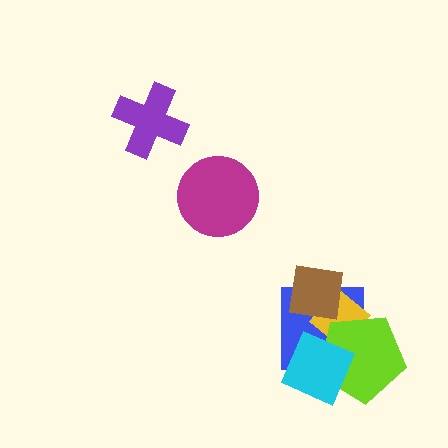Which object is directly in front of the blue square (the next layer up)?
The yellow diamond is directly in front of the blue square.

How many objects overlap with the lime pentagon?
3 objects overlap with the lime pentagon.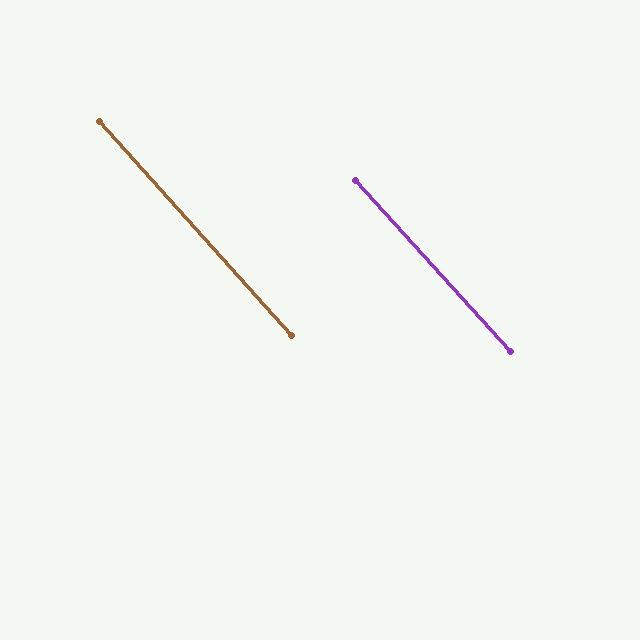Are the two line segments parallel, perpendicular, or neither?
Parallel — their directions differ by only 0.1°.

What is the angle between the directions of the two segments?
Approximately 0 degrees.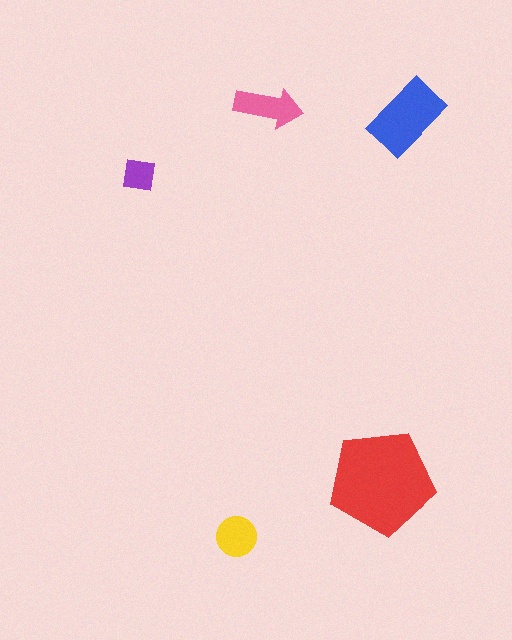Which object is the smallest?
The purple square.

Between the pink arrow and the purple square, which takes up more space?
The pink arrow.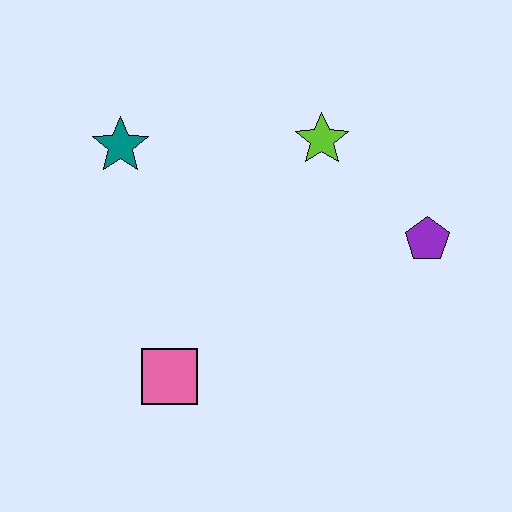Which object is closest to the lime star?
The purple pentagon is closest to the lime star.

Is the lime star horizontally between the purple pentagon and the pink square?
Yes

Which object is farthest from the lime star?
The pink square is farthest from the lime star.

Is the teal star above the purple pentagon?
Yes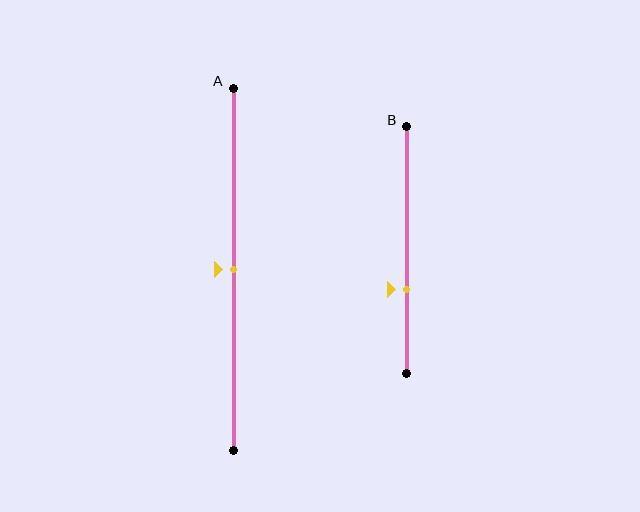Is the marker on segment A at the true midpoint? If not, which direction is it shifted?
Yes, the marker on segment A is at the true midpoint.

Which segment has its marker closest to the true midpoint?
Segment A has its marker closest to the true midpoint.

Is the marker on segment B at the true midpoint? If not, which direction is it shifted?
No, the marker on segment B is shifted downward by about 16% of the segment length.